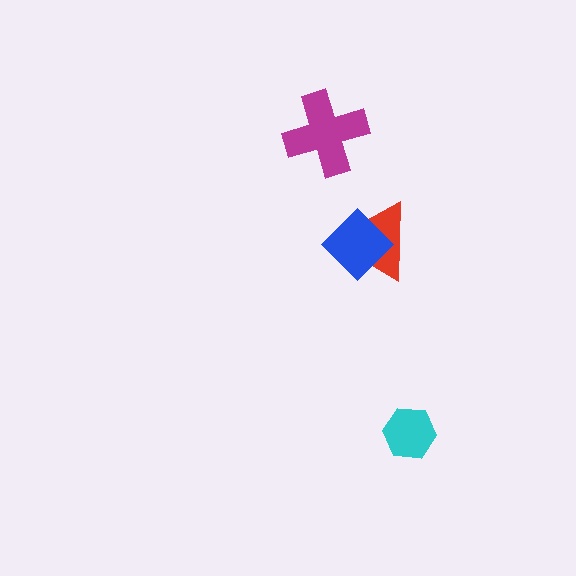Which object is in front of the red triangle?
The blue diamond is in front of the red triangle.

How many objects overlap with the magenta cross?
0 objects overlap with the magenta cross.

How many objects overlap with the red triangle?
1 object overlaps with the red triangle.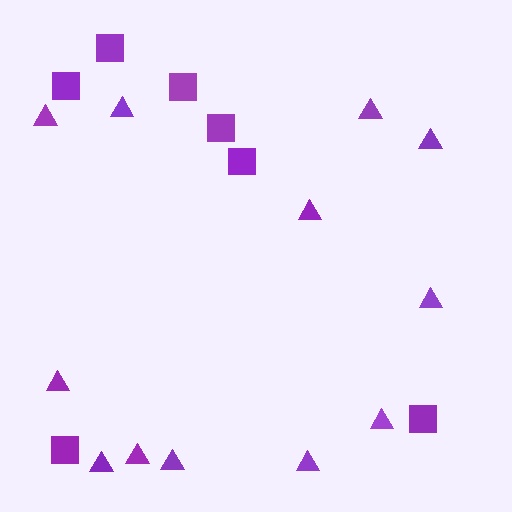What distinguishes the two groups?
There are 2 groups: one group of squares (7) and one group of triangles (12).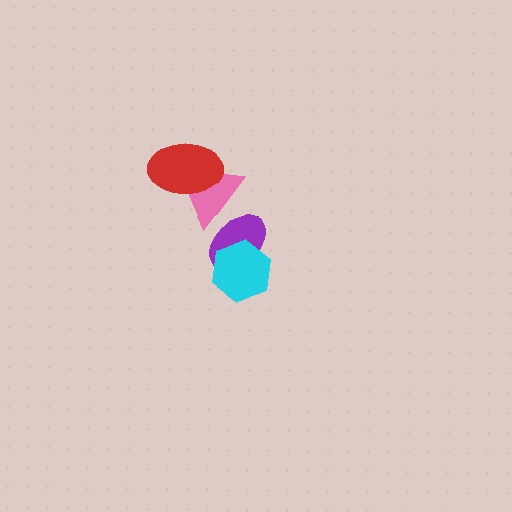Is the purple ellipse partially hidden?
Yes, it is partially covered by another shape.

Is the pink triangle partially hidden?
Yes, it is partially covered by another shape.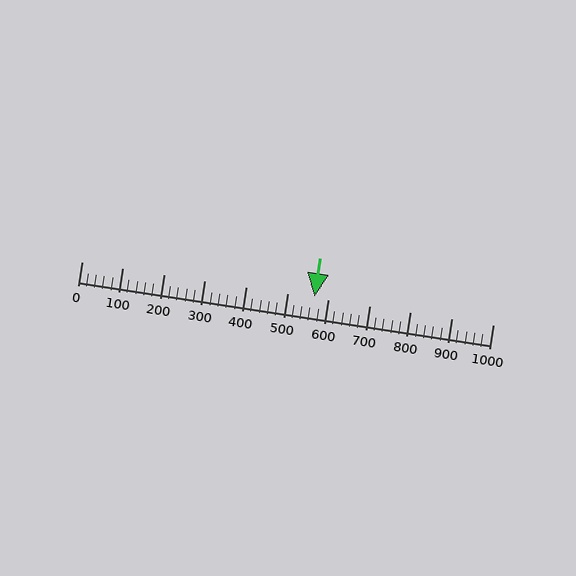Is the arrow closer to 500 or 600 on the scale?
The arrow is closer to 600.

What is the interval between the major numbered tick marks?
The major tick marks are spaced 100 units apart.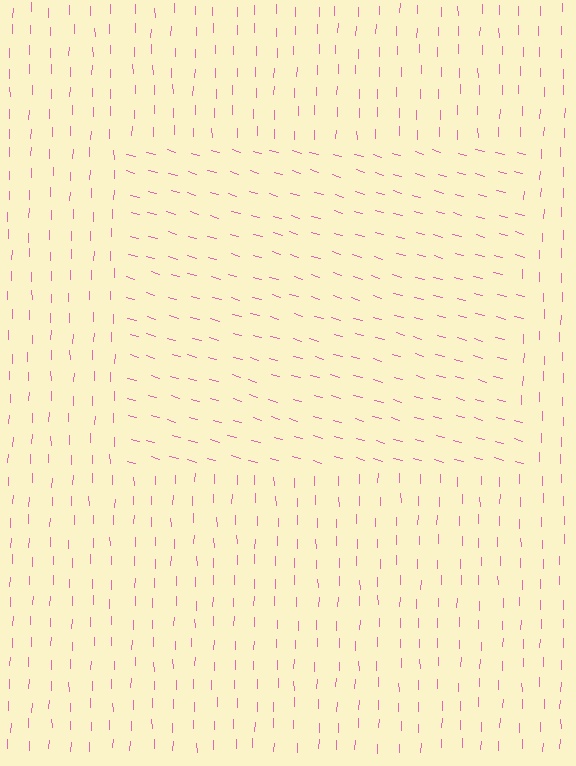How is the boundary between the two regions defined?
The boundary is defined purely by a change in line orientation (approximately 75 degrees difference). All lines are the same color and thickness.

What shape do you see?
I see a rectangle.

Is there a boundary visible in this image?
Yes, there is a texture boundary formed by a change in line orientation.